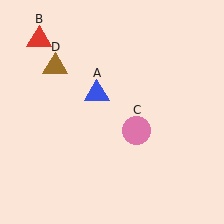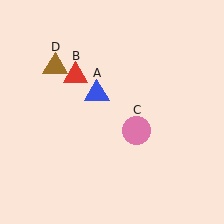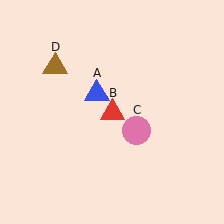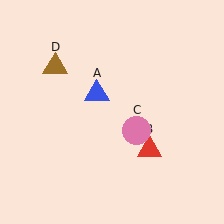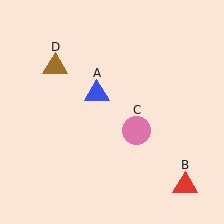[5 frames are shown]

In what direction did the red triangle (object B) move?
The red triangle (object B) moved down and to the right.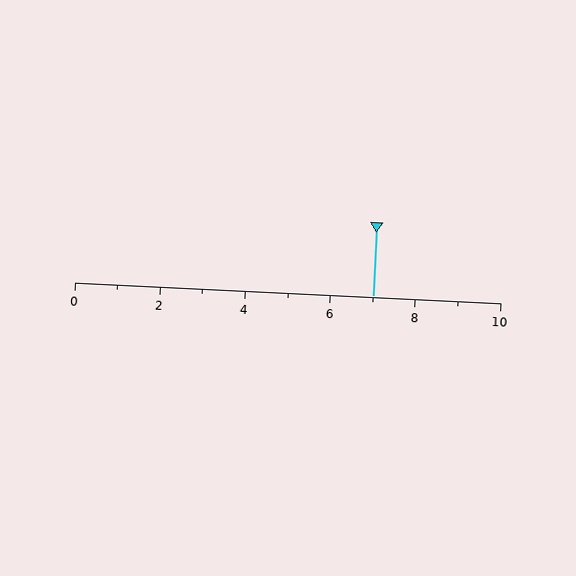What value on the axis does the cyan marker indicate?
The marker indicates approximately 7.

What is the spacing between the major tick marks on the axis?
The major ticks are spaced 2 apart.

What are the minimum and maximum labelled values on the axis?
The axis runs from 0 to 10.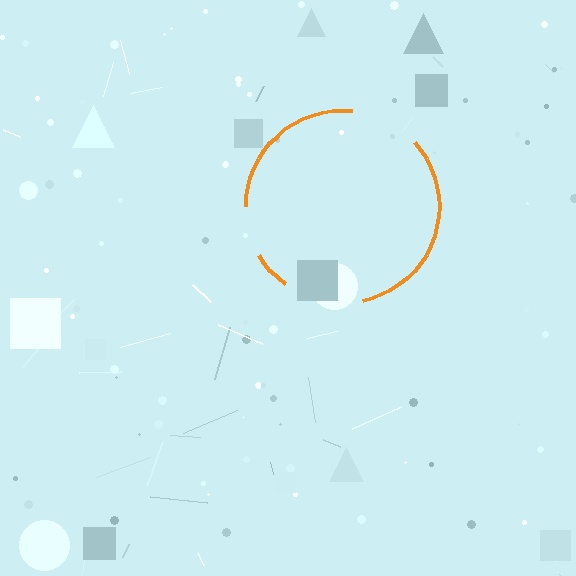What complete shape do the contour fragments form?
The contour fragments form a circle.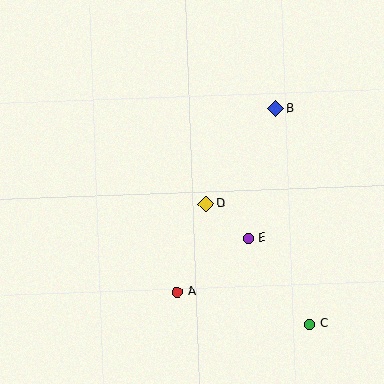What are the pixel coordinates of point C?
Point C is at (309, 324).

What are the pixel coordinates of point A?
Point A is at (178, 292).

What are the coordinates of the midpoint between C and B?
The midpoint between C and B is at (293, 216).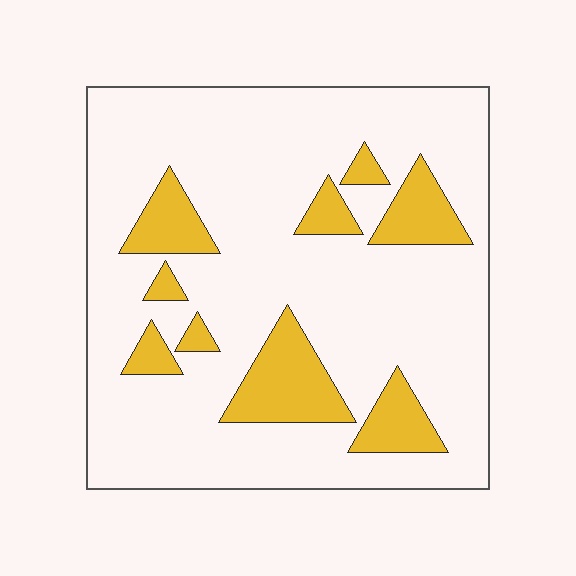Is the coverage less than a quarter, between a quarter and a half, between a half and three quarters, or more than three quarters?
Less than a quarter.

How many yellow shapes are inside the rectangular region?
9.